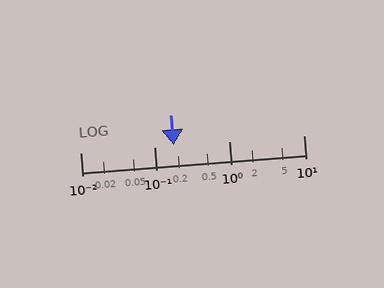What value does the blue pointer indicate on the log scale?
The pointer indicates approximately 0.18.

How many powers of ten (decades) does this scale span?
The scale spans 3 decades, from 0.01 to 10.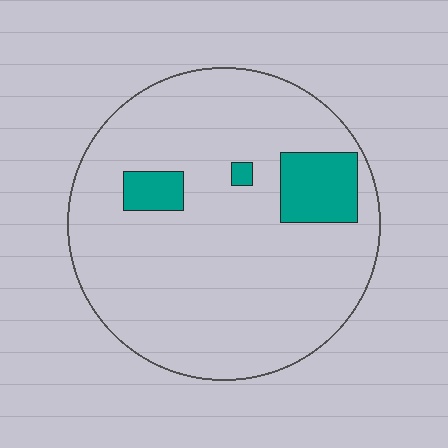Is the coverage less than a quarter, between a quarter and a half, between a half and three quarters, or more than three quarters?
Less than a quarter.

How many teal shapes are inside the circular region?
3.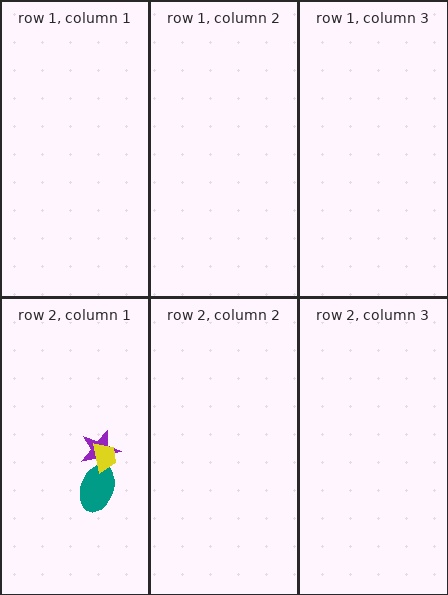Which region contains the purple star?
The row 2, column 1 region.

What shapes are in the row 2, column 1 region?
The purple star, the teal ellipse, the yellow trapezoid.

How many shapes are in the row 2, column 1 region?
3.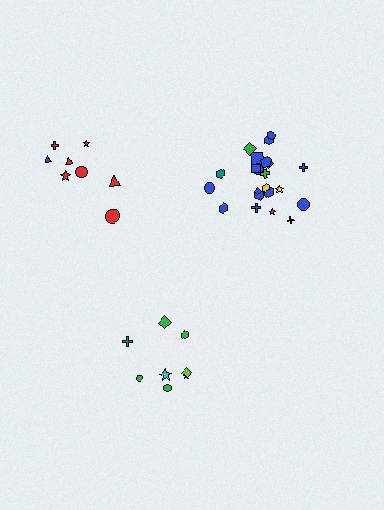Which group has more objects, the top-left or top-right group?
The top-right group.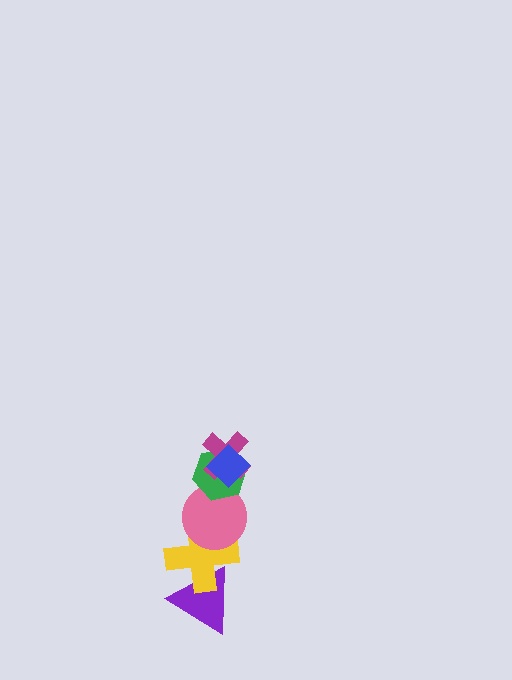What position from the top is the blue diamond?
The blue diamond is 1st from the top.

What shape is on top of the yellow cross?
The pink circle is on top of the yellow cross.